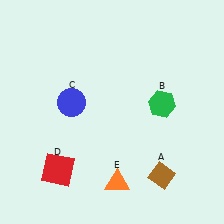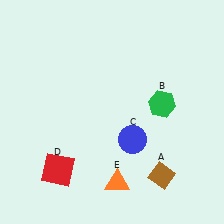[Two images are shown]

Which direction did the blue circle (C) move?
The blue circle (C) moved right.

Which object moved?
The blue circle (C) moved right.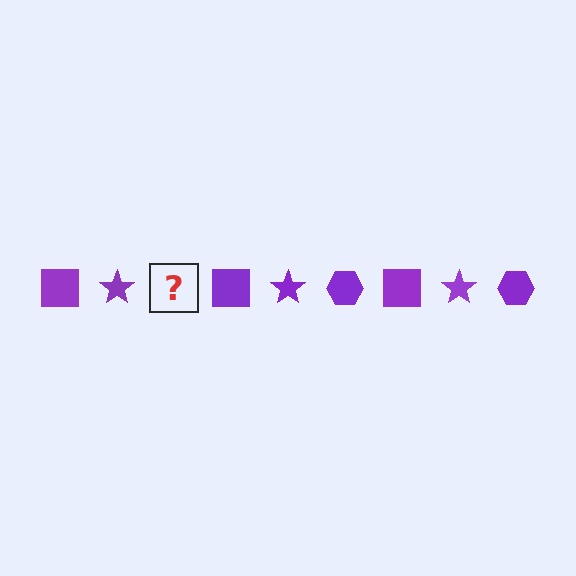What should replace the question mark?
The question mark should be replaced with a purple hexagon.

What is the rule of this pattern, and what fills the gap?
The rule is that the pattern cycles through square, star, hexagon shapes in purple. The gap should be filled with a purple hexagon.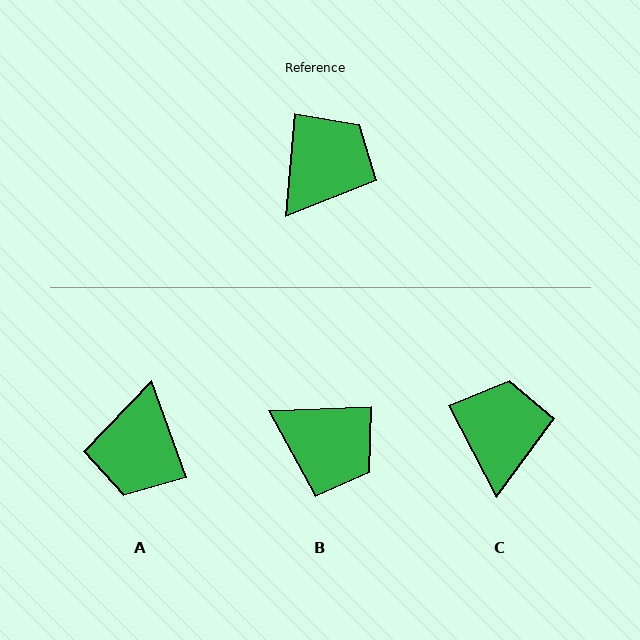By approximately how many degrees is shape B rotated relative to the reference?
Approximately 83 degrees clockwise.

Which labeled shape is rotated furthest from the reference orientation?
A, about 155 degrees away.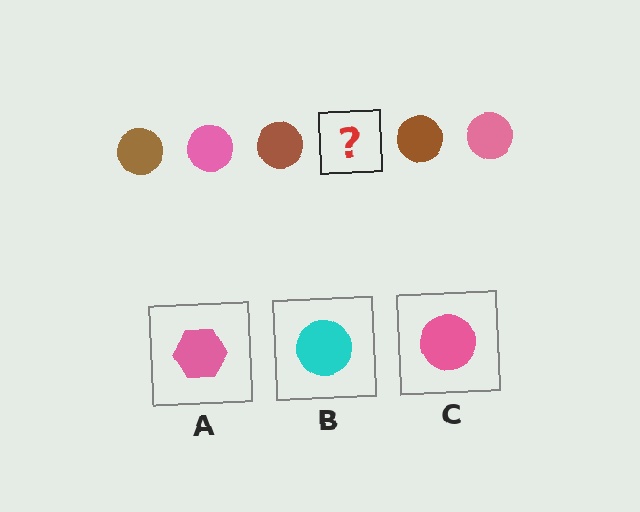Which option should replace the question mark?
Option C.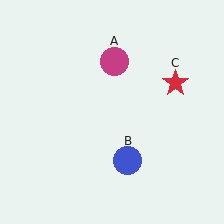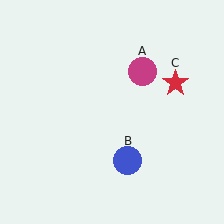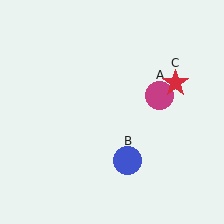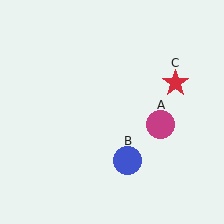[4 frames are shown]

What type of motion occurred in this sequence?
The magenta circle (object A) rotated clockwise around the center of the scene.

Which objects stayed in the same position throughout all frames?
Blue circle (object B) and red star (object C) remained stationary.